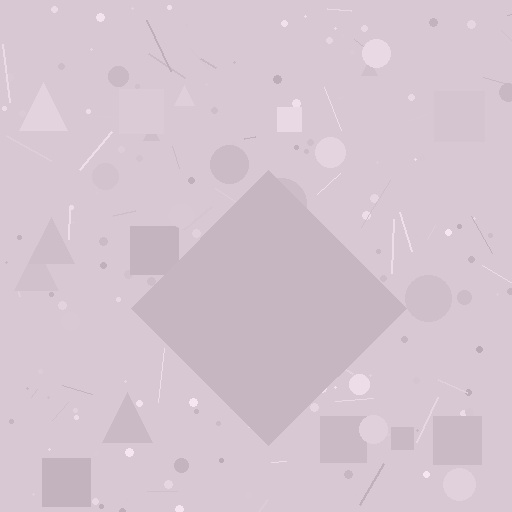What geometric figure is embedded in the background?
A diamond is embedded in the background.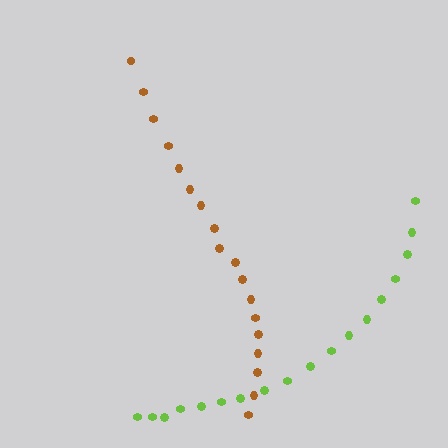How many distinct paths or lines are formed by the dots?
There are 2 distinct paths.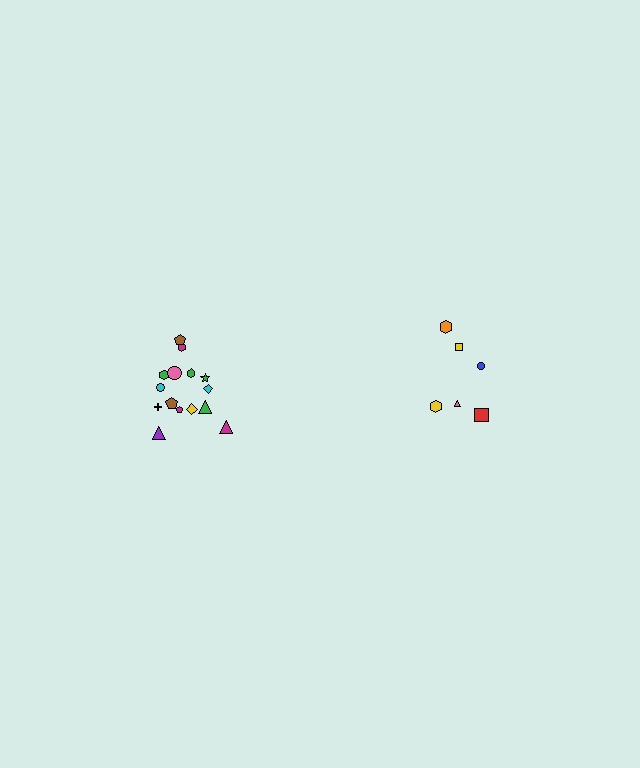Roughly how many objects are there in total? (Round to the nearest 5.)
Roughly 20 objects in total.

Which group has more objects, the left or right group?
The left group.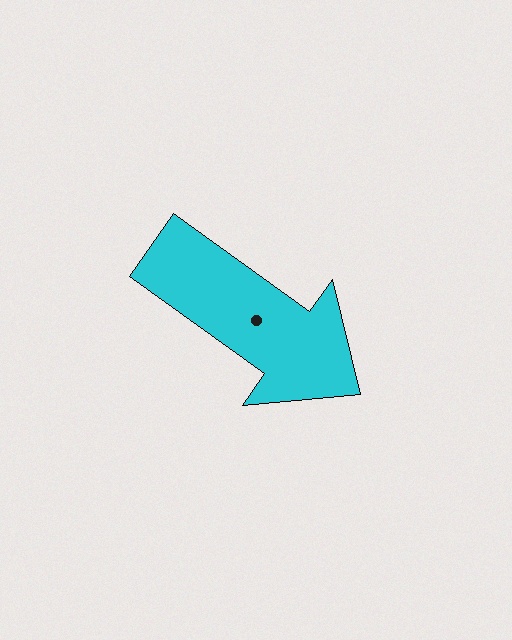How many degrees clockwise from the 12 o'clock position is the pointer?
Approximately 126 degrees.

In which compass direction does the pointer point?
Southeast.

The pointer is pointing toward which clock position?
Roughly 4 o'clock.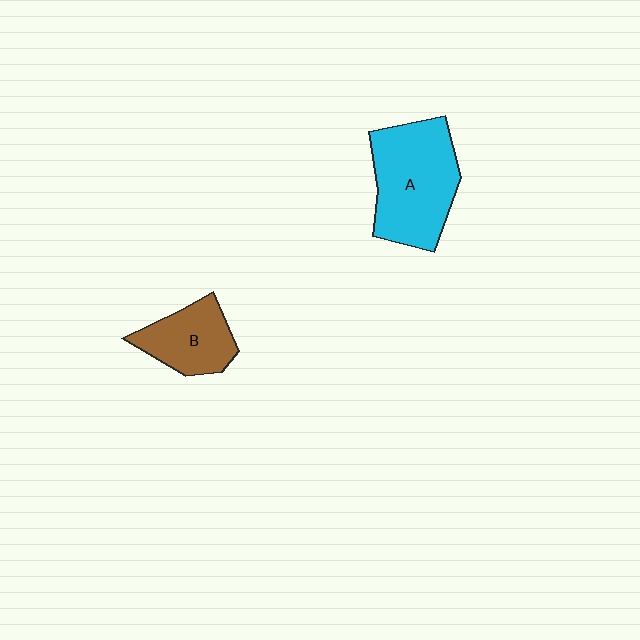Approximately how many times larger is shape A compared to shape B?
Approximately 1.7 times.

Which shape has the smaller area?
Shape B (brown).